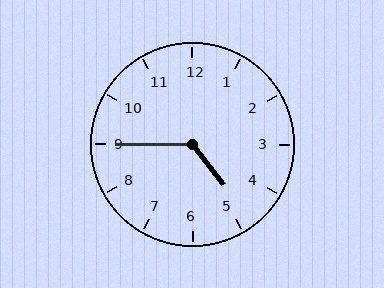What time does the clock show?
4:45.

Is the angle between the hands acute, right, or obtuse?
It is obtuse.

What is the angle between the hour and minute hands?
Approximately 128 degrees.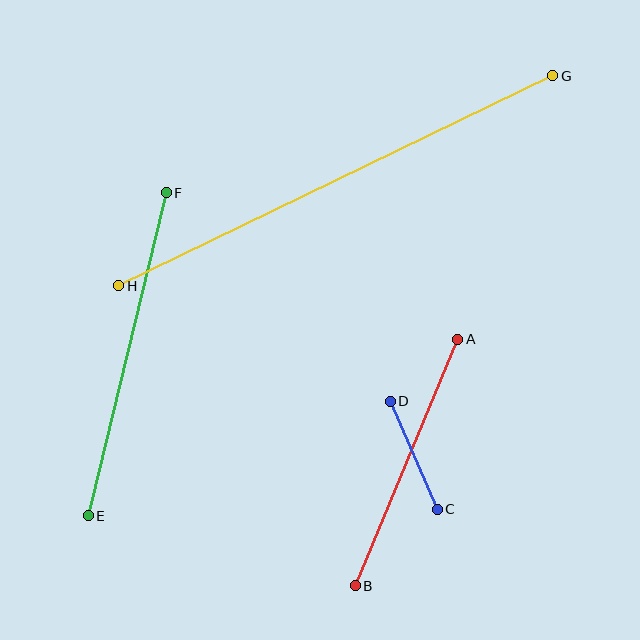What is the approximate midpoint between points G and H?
The midpoint is at approximately (336, 181) pixels.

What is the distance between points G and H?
The distance is approximately 482 pixels.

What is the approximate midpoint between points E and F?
The midpoint is at approximately (127, 354) pixels.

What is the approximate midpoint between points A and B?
The midpoint is at approximately (406, 462) pixels.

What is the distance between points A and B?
The distance is approximately 267 pixels.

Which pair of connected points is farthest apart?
Points G and H are farthest apart.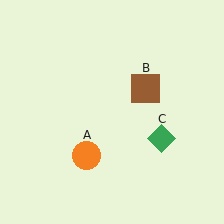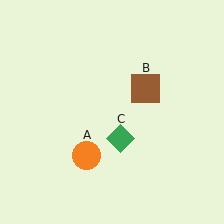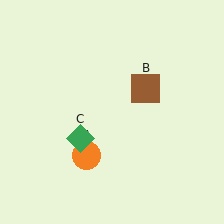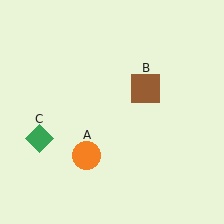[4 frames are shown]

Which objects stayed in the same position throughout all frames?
Orange circle (object A) and brown square (object B) remained stationary.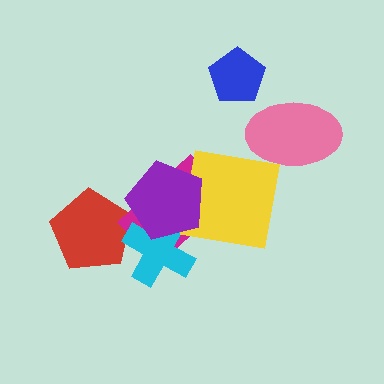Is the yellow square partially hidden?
Yes, it is partially covered by another shape.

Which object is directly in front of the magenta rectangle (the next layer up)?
The cyan cross is directly in front of the magenta rectangle.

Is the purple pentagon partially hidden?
No, no other shape covers it.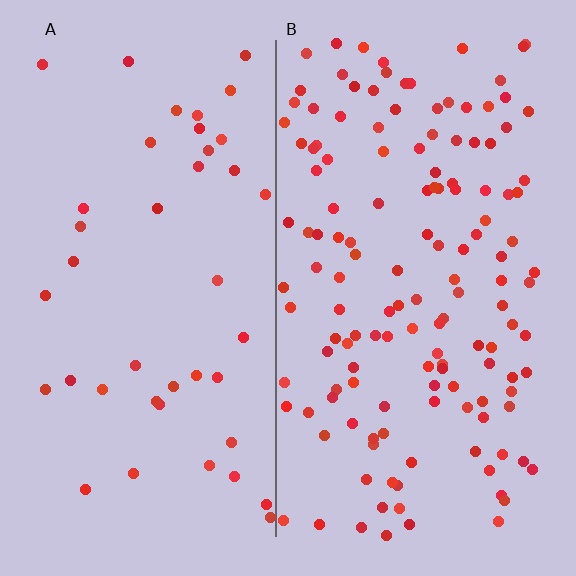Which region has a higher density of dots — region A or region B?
B (the right).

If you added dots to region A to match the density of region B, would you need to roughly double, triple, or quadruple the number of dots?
Approximately triple.